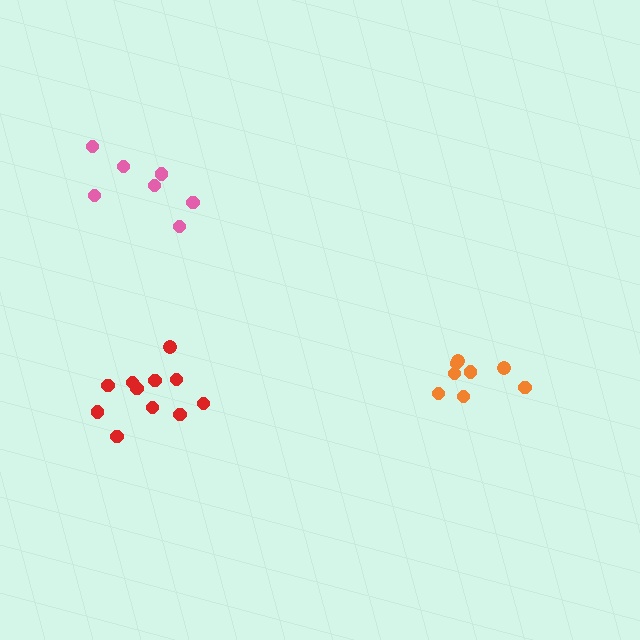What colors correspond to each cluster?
The clusters are colored: red, orange, pink.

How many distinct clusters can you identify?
There are 3 distinct clusters.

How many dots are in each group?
Group 1: 11 dots, Group 2: 8 dots, Group 3: 7 dots (26 total).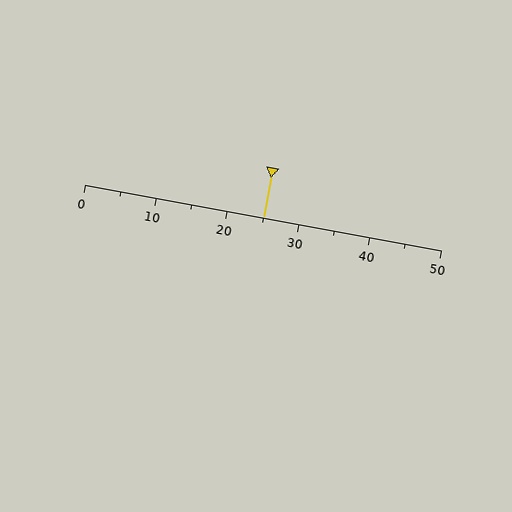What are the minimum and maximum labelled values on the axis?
The axis runs from 0 to 50.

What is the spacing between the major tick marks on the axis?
The major ticks are spaced 10 apart.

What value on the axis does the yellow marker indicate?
The marker indicates approximately 25.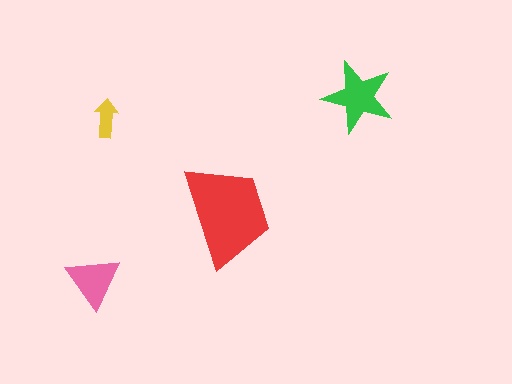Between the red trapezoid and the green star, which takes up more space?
The red trapezoid.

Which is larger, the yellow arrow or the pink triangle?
The pink triangle.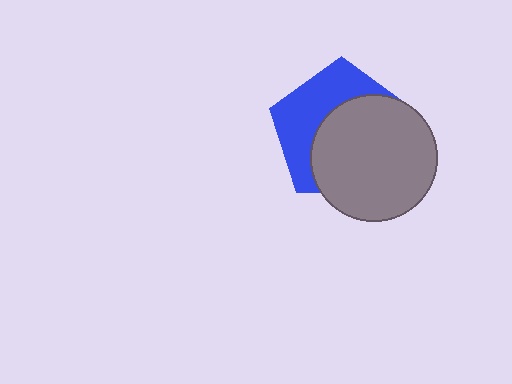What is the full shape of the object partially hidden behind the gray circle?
The partially hidden object is a blue pentagon.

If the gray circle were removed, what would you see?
You would see the complete blue pentagon.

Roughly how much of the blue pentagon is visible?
A small part of it is visible (roughly 42%).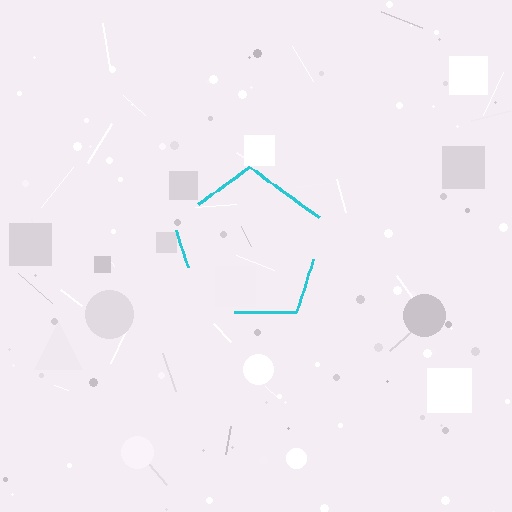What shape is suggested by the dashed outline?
The dashed outline suggests a pentagon.